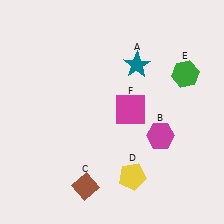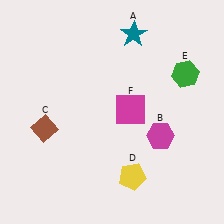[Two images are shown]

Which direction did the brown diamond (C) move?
The brown diamond (C) moved up.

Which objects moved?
The objects that moved are: the teal star (A), the brown diamond (C).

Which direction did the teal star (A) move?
The teal star (A) moved up.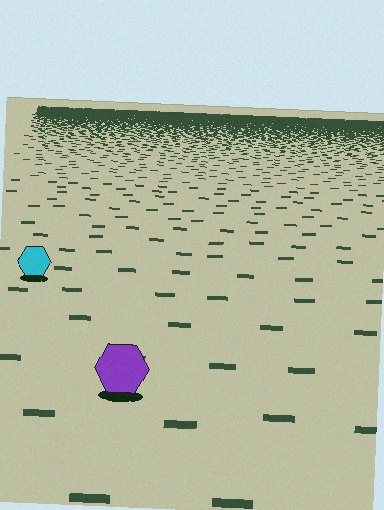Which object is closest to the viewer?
The purple hexagon is closest. The texture marks near it are larger and more spread out.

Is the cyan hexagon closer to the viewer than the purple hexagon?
No. The purple hexagon is closer — you can tell from the texture gradient: the ground texture is coarser near it.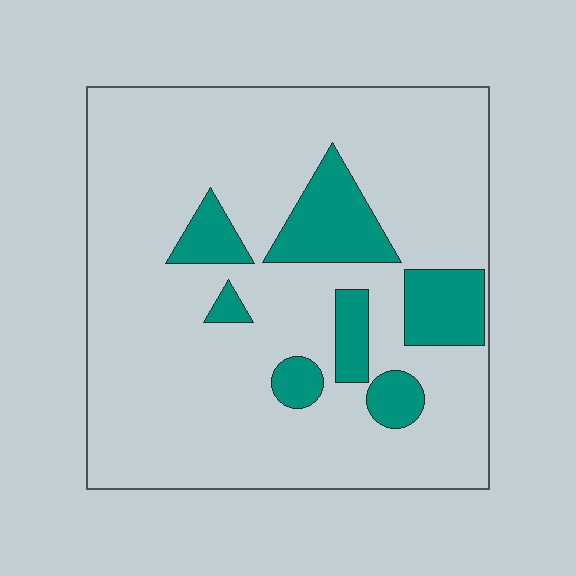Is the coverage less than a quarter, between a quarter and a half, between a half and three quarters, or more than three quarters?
Less than a quarter.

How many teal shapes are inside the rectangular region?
7.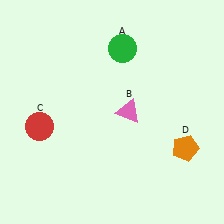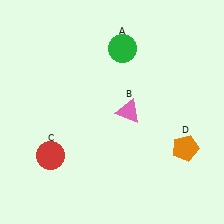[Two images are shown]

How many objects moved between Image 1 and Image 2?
1 object moved between the two images.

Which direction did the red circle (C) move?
The red circle (C) moved down.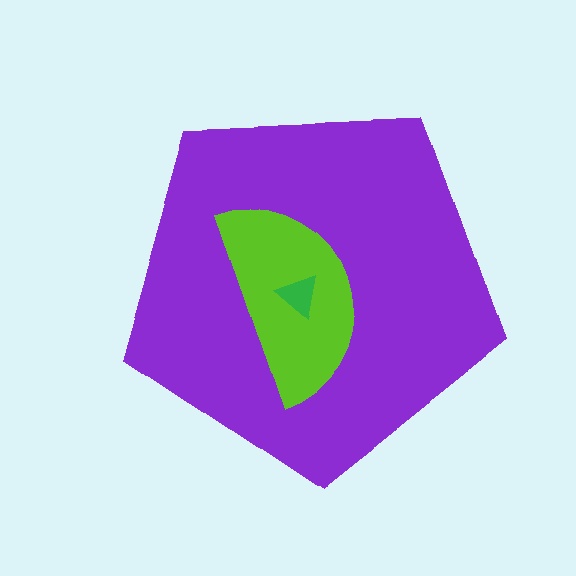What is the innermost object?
The green triangle.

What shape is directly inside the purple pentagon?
The lime semicircle.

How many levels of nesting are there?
3.